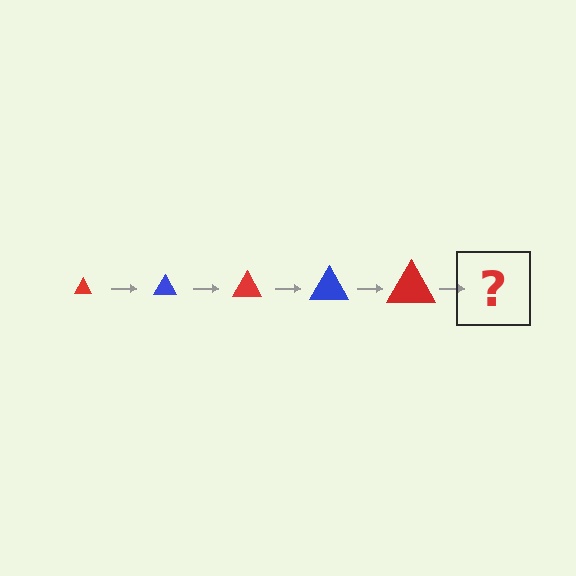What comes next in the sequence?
The next element should be a blue triangle, larger than the previous one.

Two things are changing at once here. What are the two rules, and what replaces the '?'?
The two rules are that the triangle grows larger each step and the color cycles through red and blue. The '?' should be a blue triangle, larger than the previous one.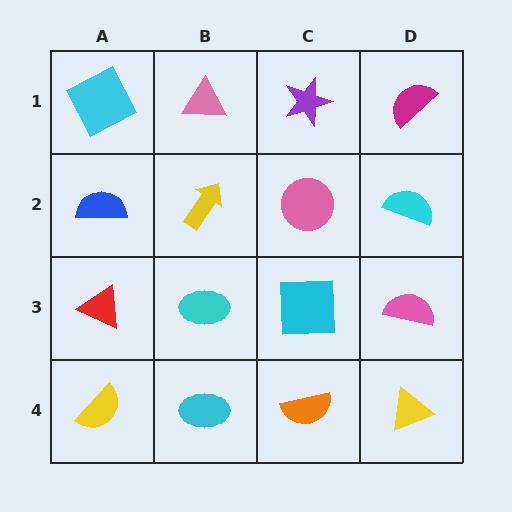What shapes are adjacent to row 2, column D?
A magenta semicircle (row 1, column D), a pink semicircle (row 3, column D), a pink circle (row 2, column C).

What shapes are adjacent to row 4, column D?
A pink semicircle (row 3, column D), an orange semicircle (row 4, column C).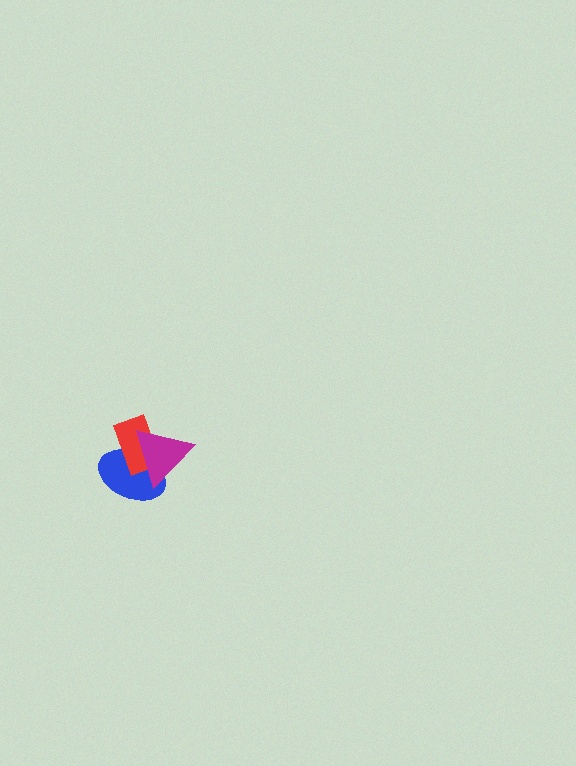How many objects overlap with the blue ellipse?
2 objects overlap with the blue ellipse.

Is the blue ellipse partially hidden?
Yes, it is partially covered by another shape.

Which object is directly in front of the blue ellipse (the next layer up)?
The red rectangle is directly in front of the blue ellipse.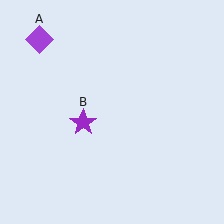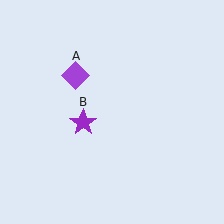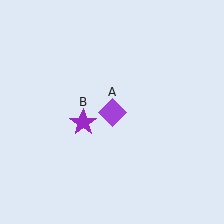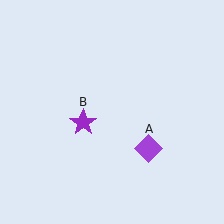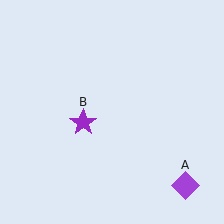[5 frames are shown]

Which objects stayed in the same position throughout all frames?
Purple star (object B) remained stationary.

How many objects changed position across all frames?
1 object changed position: purple diamond (object A).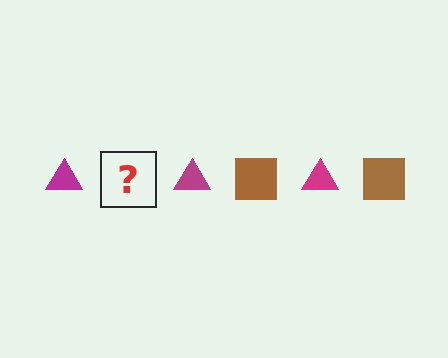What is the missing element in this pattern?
The missing element is a brown square.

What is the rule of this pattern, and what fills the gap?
The rule is that the pattern alternates between magenta triangle and brown square. The gap should be filled with a brown square.